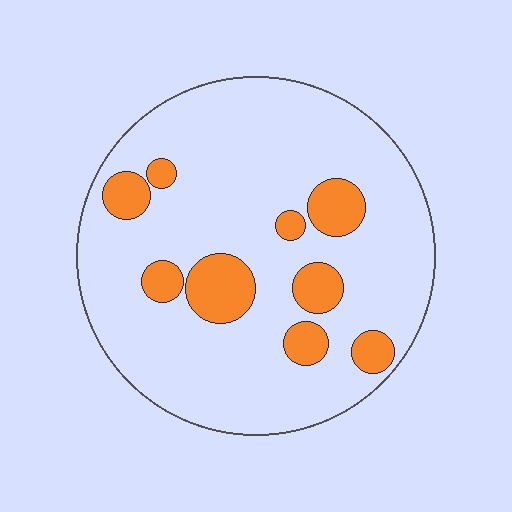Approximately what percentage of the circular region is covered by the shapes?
Approximately 15%.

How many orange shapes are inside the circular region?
9.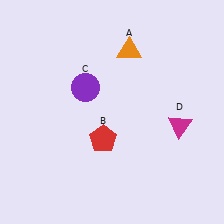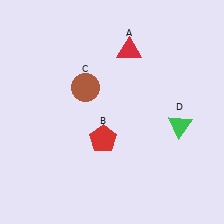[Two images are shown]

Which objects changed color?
A changed from orange to red. C changed from purple to brown. D changed from magenta to green.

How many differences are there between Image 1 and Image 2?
There are 3 differences between the two images.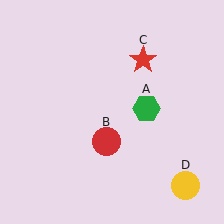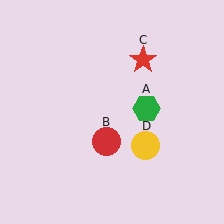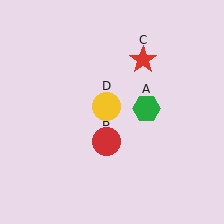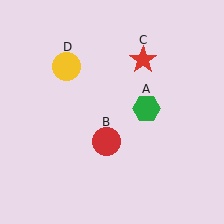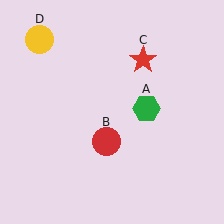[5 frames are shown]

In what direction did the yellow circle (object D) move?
The yellow circle (object D) moved up and to the left.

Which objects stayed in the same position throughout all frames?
Green hexagon (object A) and red circle (object B) and red star (object C) remained stationary.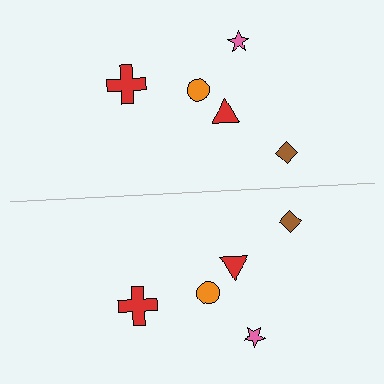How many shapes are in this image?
There are 10 shapes in this image.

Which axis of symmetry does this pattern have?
The pattern has a horizontal axis of symmetry running through the center of the image.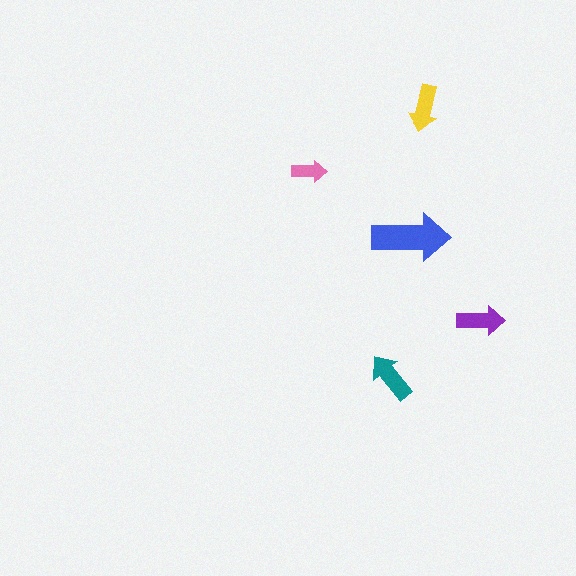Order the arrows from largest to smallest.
the blue one, the teal one, the purple one, the yellow one, the pink one.